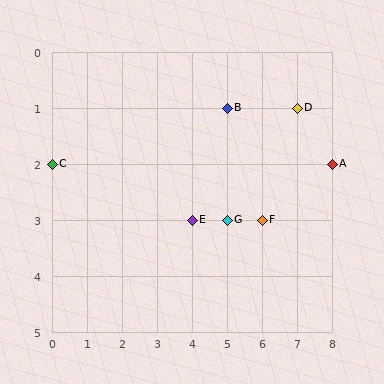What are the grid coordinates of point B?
Point B is at grid coordinates (5, 1).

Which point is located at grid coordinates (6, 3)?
Point F is at (6, 3).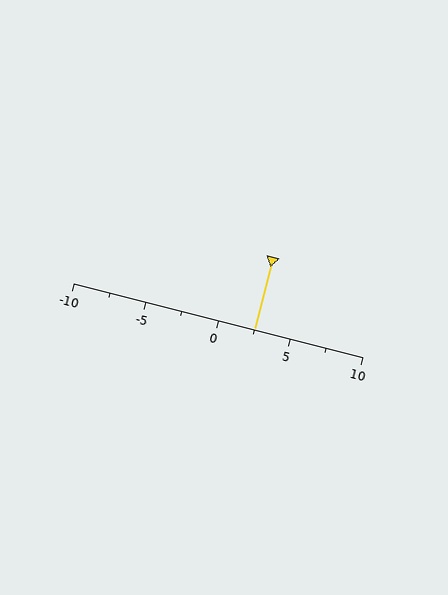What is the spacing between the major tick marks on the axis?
The major ticks are spaced 5 apart.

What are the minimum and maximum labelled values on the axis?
The axis runs from -10 to 10.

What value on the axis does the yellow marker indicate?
The marker indicates approximately 2.5.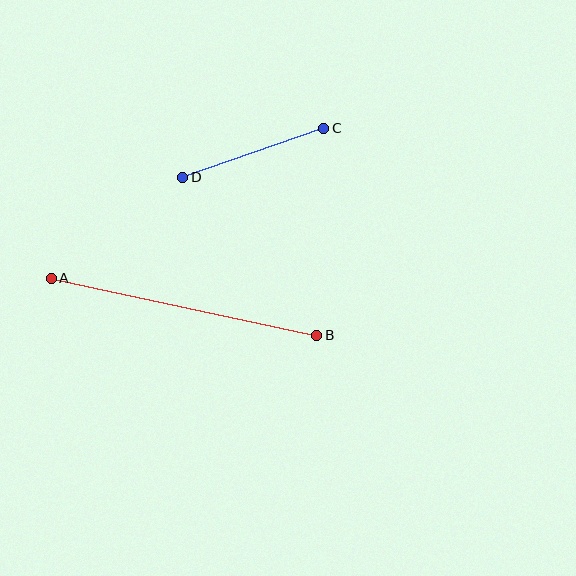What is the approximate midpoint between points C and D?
The midpoint is at approximately (253, 153) pixels.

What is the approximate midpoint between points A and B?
The midpoint is at approximately (184, 307) pixels.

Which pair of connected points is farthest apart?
Points A and B are farthest apart.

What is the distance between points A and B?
The distance is approximately 271 pixels.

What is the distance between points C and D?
The distance is approximately 149 pixels.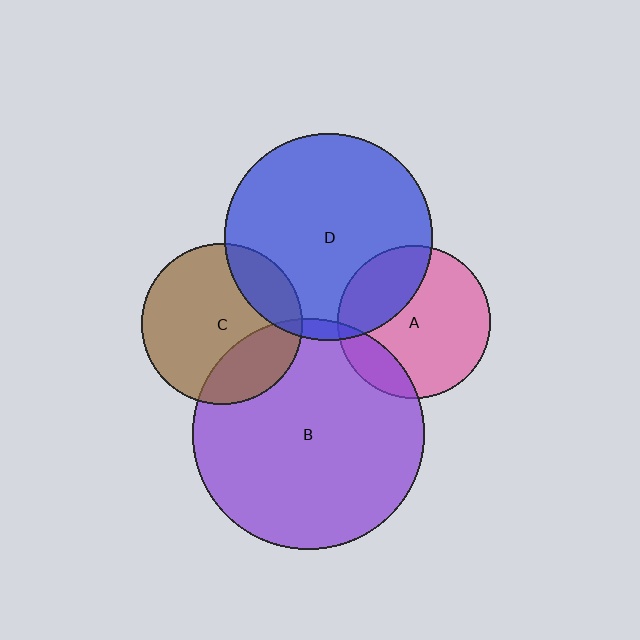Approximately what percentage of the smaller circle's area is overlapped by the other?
Approximately 30%.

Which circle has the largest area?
Circle B (purple).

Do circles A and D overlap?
Yes.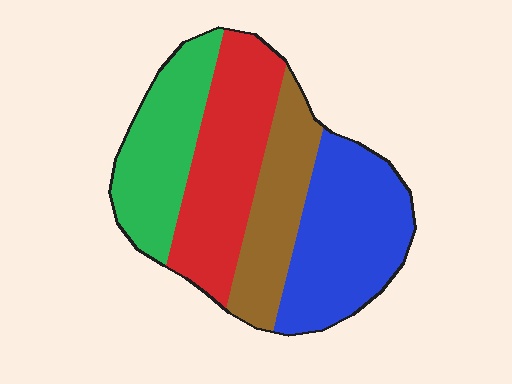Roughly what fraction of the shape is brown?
Brown takes up about one fifth (1/5) of the shape.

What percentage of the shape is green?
Green takes up less than a quarter of the shape.